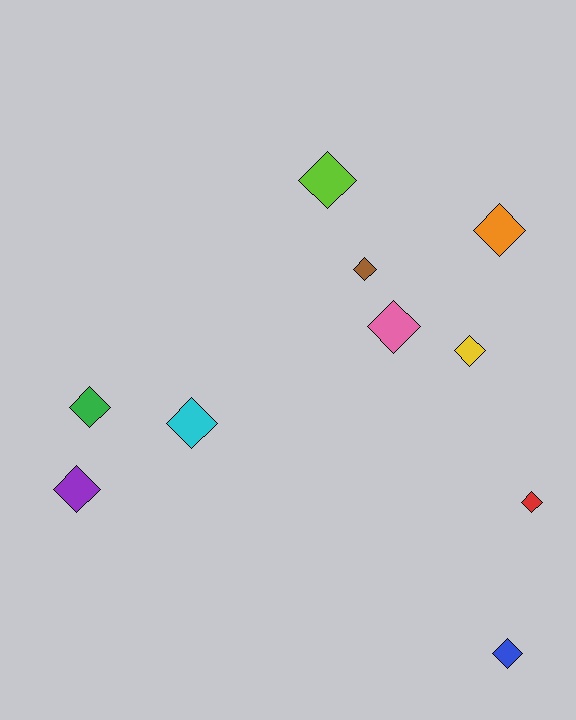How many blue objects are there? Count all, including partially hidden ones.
There is 1 blue object.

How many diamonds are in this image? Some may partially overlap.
There are 10 diamonds.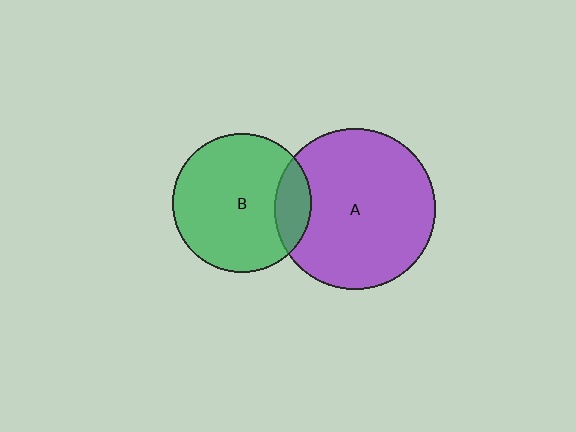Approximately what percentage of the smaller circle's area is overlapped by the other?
Approximately 15%.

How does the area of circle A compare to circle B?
Approximately 1.3 times.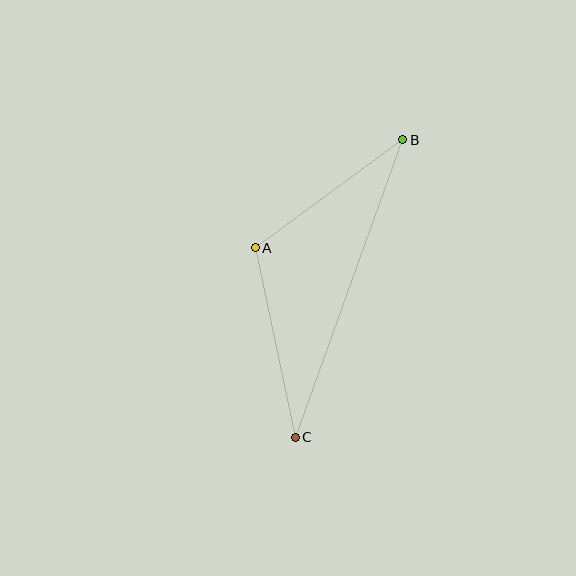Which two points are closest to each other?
Points A and B are closest to each other.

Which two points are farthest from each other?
Points B and C are farthest from each other.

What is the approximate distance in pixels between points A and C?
The distance between A and C is approximately 194 pixels.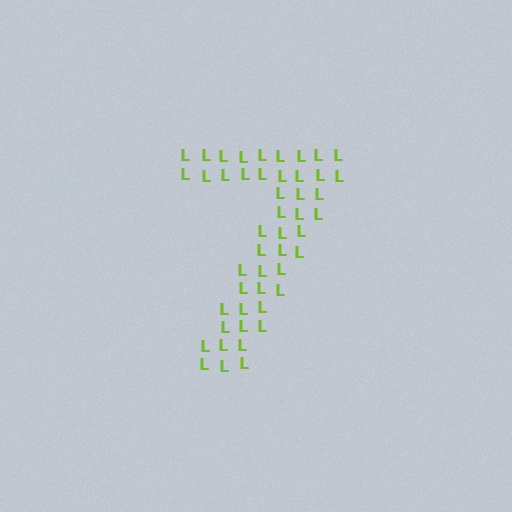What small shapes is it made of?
It is made of small letter L's.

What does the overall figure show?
The overall figure shows the digit 7.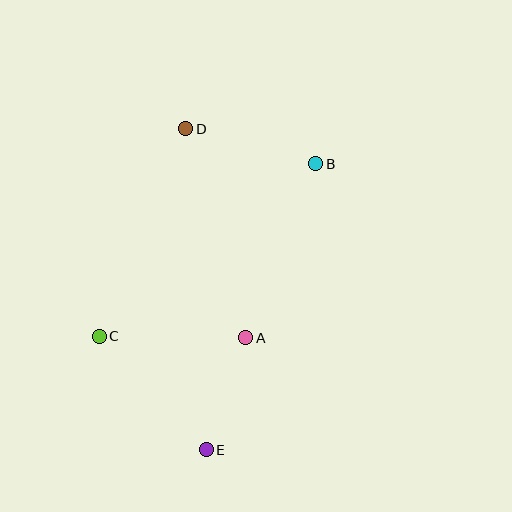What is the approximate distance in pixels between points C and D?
The distance between C and D is approximately 225 pixels.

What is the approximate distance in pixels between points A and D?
The distance between A and D is approximately 217 pixels.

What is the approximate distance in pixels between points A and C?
The distance between A and C is approximately 146 pixels.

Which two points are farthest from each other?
Points D and E are farthest from each other.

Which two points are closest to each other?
Points A and E are closest to each other.